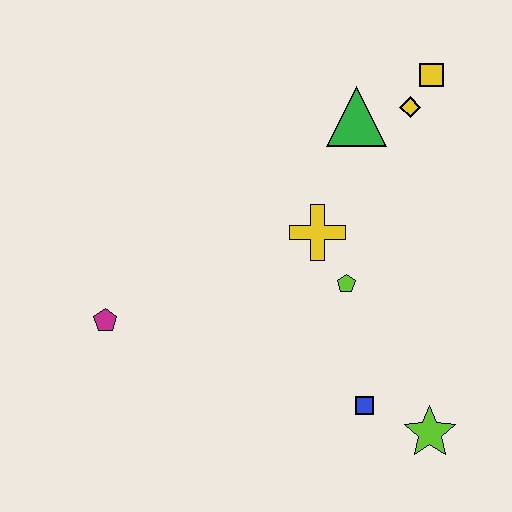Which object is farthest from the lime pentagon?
The magenta pentagon is farthest from the lime pentagon.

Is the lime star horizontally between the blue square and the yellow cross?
No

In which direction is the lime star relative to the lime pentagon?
The lime star is below the lime pentagon.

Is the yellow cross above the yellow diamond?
No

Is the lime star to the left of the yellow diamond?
No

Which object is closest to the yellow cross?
The lime pentagon is closest to the yellow cross.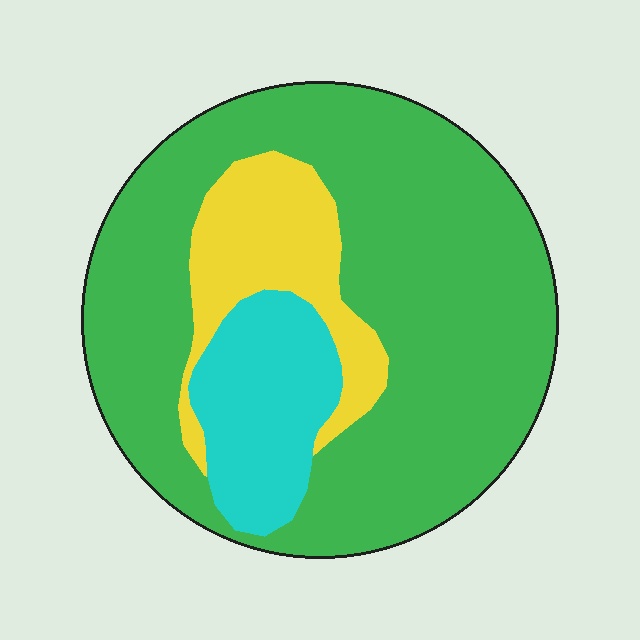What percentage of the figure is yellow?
Yellow takes up about one sixth (1/6) of the figure.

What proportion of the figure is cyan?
Cyan takes up about one sixth (1/6) of the figure.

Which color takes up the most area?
Green, at roughly 70%.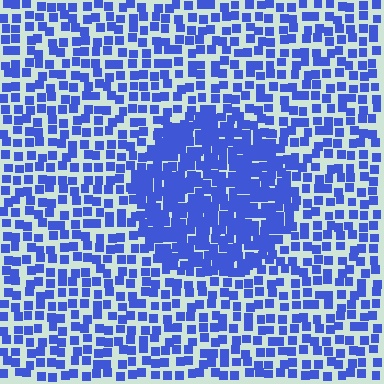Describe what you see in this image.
The image contains small blue elements arranged at two different densities. A circle-shaped region is visible where the elements are more densely packed than the surrounding area.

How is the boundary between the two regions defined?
The boundary is defined by a change in element density (approximately 2.0x ratio). All elements are the same color, size, and shape.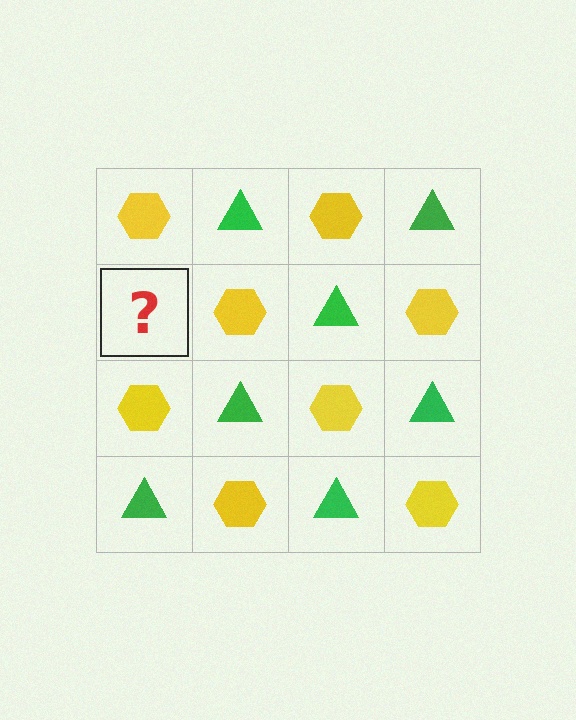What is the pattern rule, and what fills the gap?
The rule is that it alternates yellow hexagon and green triangle in a checkerboard pattern. The gap should be filled with a green triangle.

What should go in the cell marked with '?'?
The missing cell should contain a green triangle.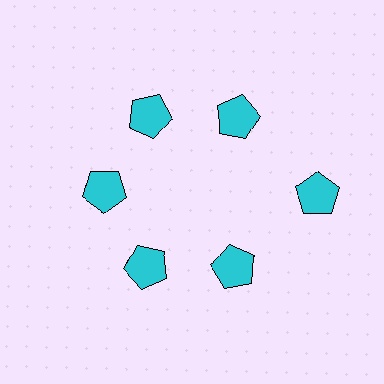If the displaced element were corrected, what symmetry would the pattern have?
It would have 6-fold rotational symmetry — the pattern would map onto itself every 60 degrees.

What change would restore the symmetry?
The symmetry would be restored by moving it inward, back onto the ring so that all 6 pentagons sit at equal angles and equal distance from the center.